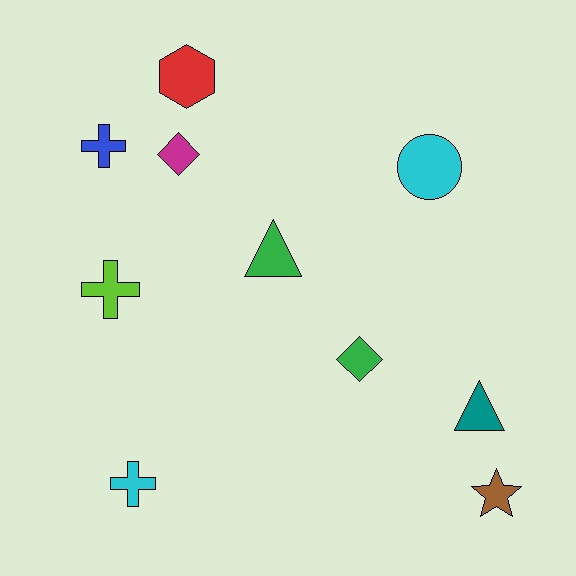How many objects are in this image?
There are 10 objects.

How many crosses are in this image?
There are 3 crosses.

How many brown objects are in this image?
There is 1 brown object.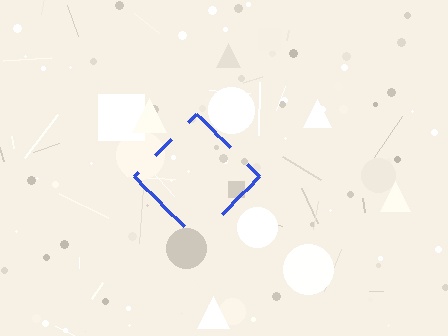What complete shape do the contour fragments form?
The contour fragments form a diamond.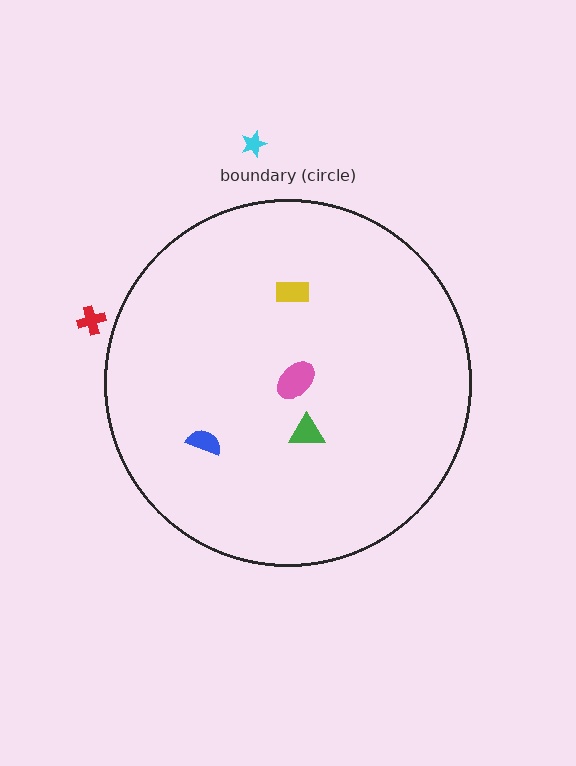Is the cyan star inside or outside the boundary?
Outside.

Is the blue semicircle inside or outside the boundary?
Inside.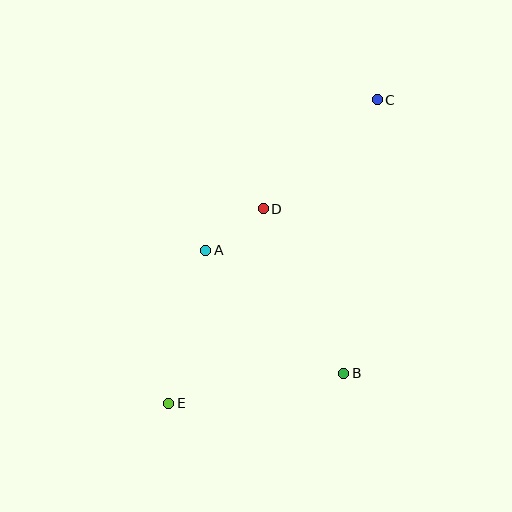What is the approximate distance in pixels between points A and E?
The distance between A and E is approximately 158 pixels.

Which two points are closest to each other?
Points A and D are closest to each other.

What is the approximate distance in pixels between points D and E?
The distance between D and E is approximately 216 pixels.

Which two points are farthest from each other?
Points C and E are farthest from each other.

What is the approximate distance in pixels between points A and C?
The distance between A and C is approximately 228 pixels.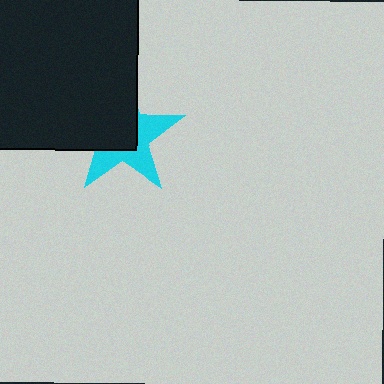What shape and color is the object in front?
The object in front is a black rectangle.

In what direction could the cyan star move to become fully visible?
The cyan star could move toward the lower-right. That would shift it out from behind the black rectangle entirely.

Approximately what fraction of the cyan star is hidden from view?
Roughly 54% of the cyan star is hidden behind the black rectangle.